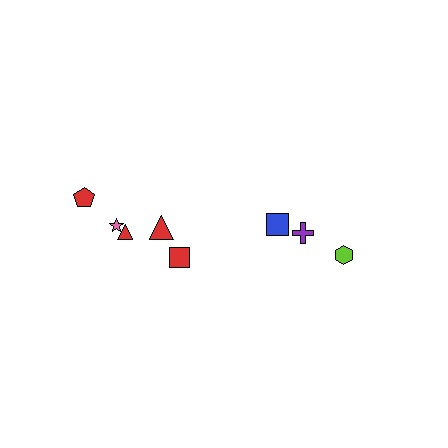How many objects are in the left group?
There are 5 objects.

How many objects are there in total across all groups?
There are 8 objects.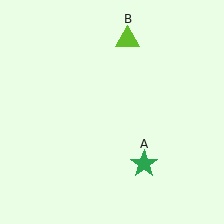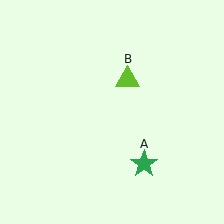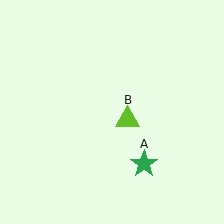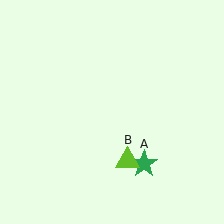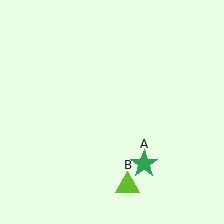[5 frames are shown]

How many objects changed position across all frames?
1 object changed position: lime triangle (object B).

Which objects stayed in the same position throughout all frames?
Green star (object A) remained stationary.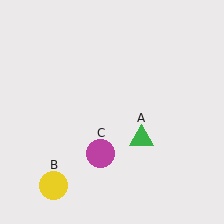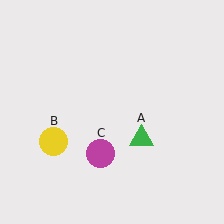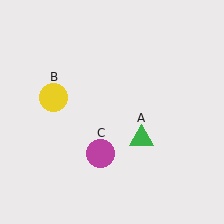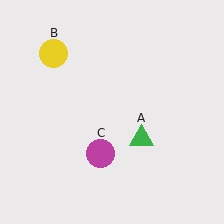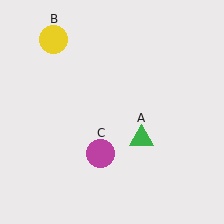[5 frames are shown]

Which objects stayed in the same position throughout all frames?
Green triangle (object A) and magenta circle (object C) remained stationary.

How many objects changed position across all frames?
1 object changed position: yellow circle (object B).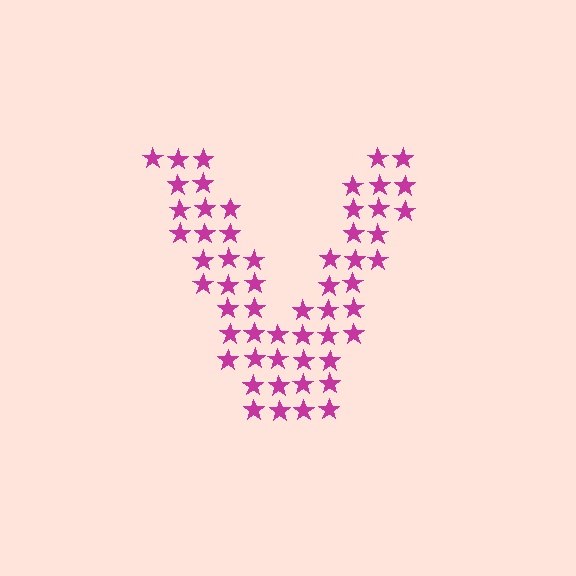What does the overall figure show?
The overall figure shows the letter V.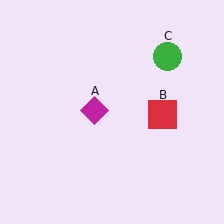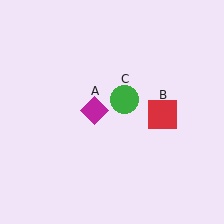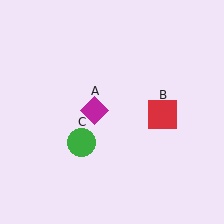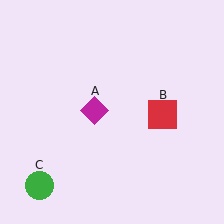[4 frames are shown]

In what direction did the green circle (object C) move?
The green circle (object C) moved down and to the left.